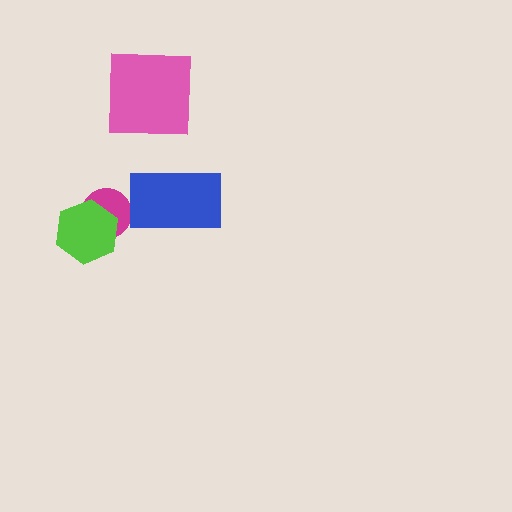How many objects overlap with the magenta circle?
1 object overlaps with the magenta circle.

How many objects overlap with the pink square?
0 objects overlap with the pink square.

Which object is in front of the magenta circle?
The lime hexagon is in front of the magenta circle.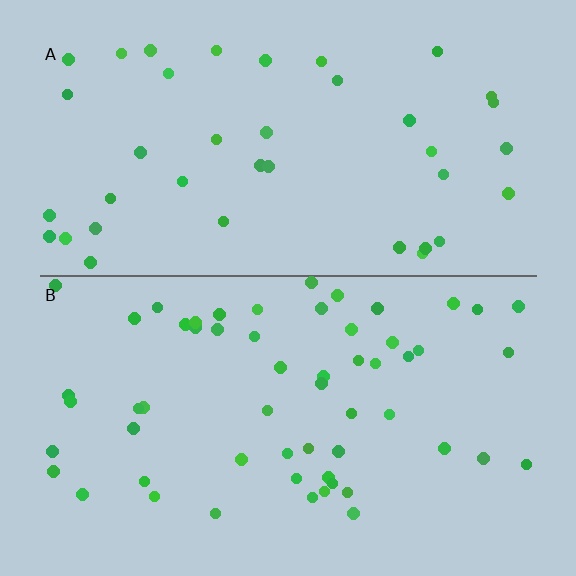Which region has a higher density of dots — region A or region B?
B (the bottom).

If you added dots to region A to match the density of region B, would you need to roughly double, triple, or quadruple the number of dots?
Approximately double.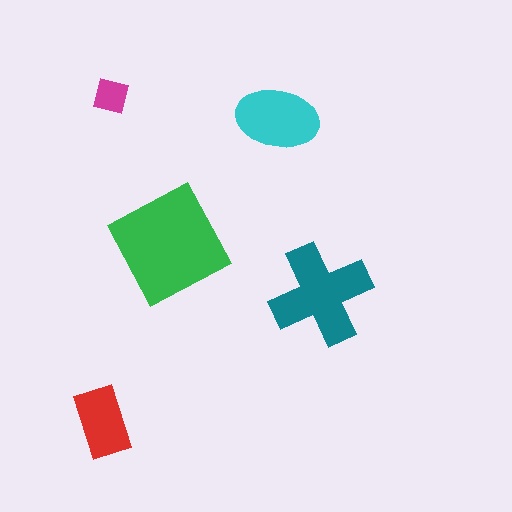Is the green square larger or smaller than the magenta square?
Larger.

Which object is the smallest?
The magenta square.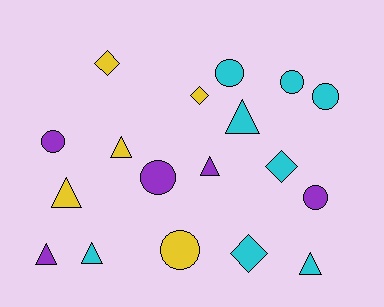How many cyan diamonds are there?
There are 2 cyan diamonds.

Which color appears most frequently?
Cyan, with 8 objects.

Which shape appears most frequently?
Circle, with 7 objects.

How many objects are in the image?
There are 18 objects.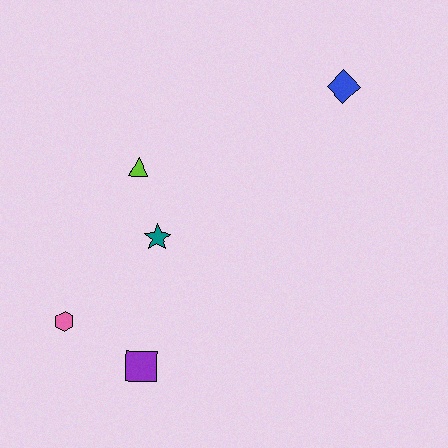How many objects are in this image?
There are 5 objects.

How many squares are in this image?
There is 1 square.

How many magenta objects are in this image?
There are no magenta objects.